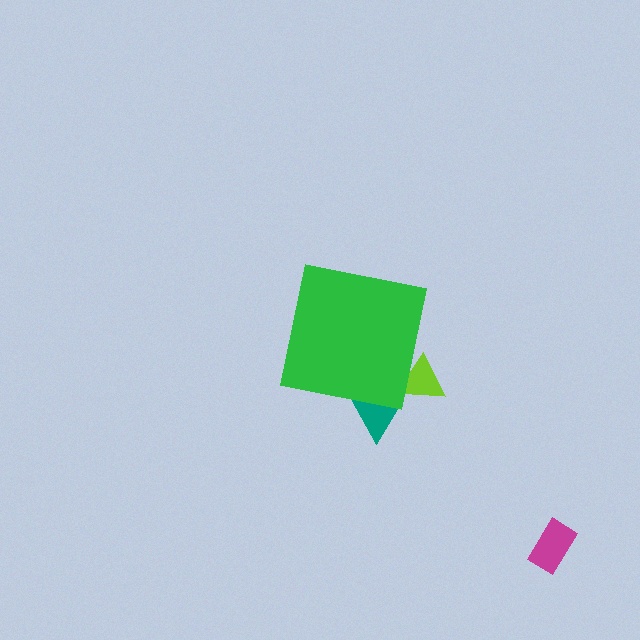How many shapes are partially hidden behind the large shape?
2 shapes are partially hidden.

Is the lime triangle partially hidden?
Yes, the lime triangle is partially hidden behind the green square.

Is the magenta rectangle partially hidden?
No, the magenta rectangle is fully visible.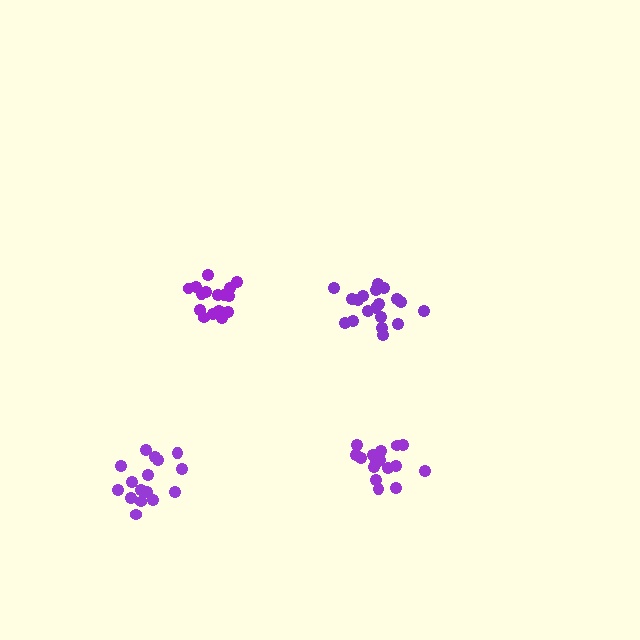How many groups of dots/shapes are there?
There are 4 groups.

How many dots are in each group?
Group 1: 16 dots, Group 2: 18 dots, Group 3: 16 dots, Group 4: 19 dots (69 total).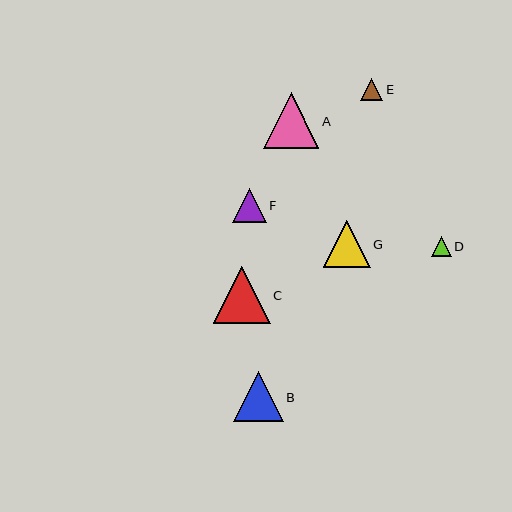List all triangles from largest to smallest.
From largest to smallest: C, A, B, G, F, E, D.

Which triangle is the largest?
Triangle C is the largest with a size of approximately 57 pixels.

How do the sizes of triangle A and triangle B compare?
Triangle A and triangle B are approximately the same size.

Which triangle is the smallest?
Triangle D is the smallest with a size of approximately 20 pixels.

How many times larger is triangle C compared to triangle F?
Triangle C is approximately 1.7 times the size of triangle F.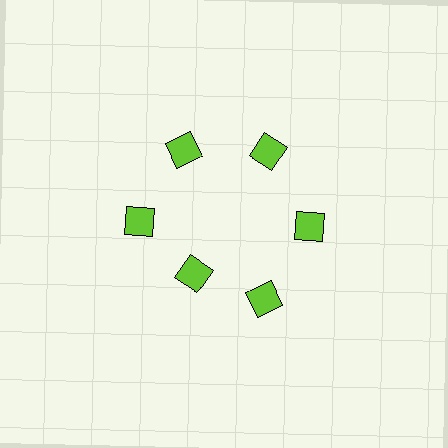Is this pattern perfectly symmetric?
No. The 6 lime diamonds are arranged in a ring, but one element near the 7 o'clock position is pulled inward toward the center, breaking the 6-fold rotational symmetry.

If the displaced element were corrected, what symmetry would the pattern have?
It would have 6-fold rotational symmetry — the pattern would map onto itself every 60 degrees.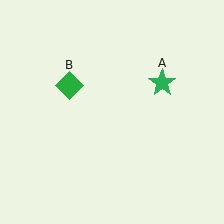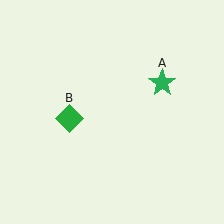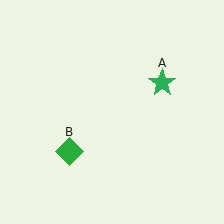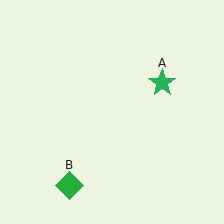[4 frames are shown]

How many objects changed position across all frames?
1 object changed position: green diamond (object B).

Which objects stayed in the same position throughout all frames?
Green star (object A) remained stationary.